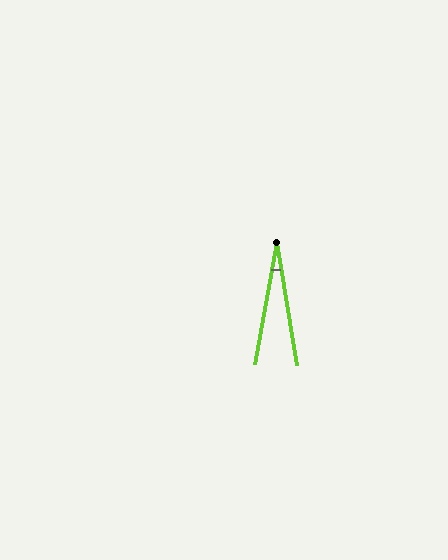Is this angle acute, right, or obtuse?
It is acute.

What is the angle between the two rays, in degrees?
Approximately 19 degrees.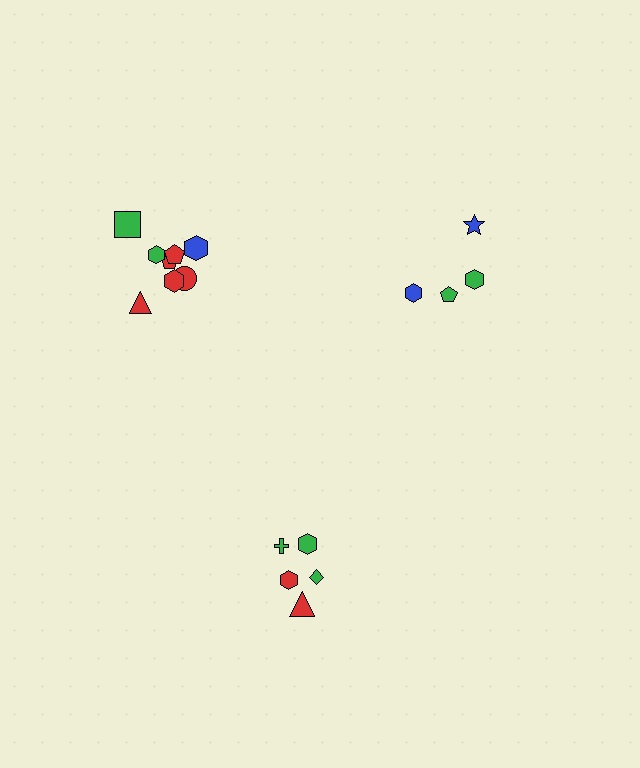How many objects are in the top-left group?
There are 8 objects.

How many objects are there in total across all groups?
There are 17 objects.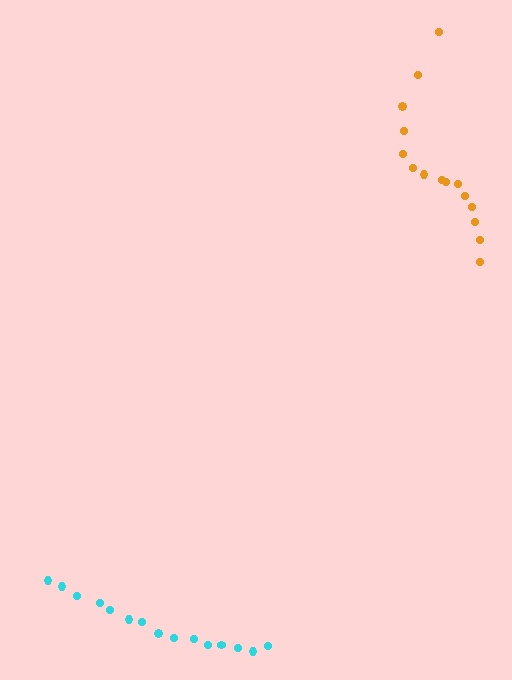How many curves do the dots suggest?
There are 2 distinct paths.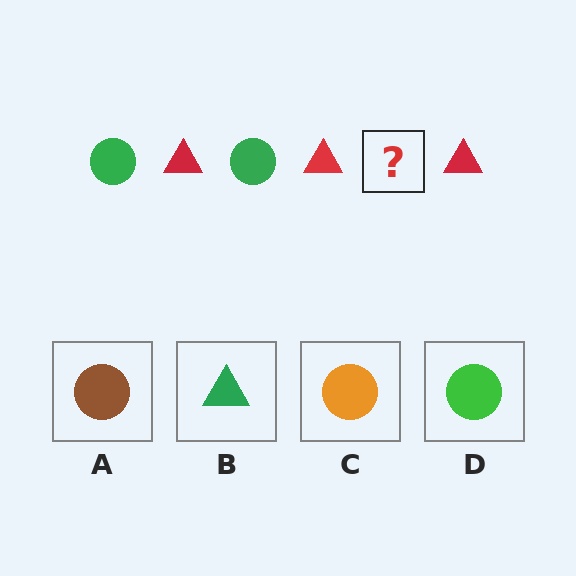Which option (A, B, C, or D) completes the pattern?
D.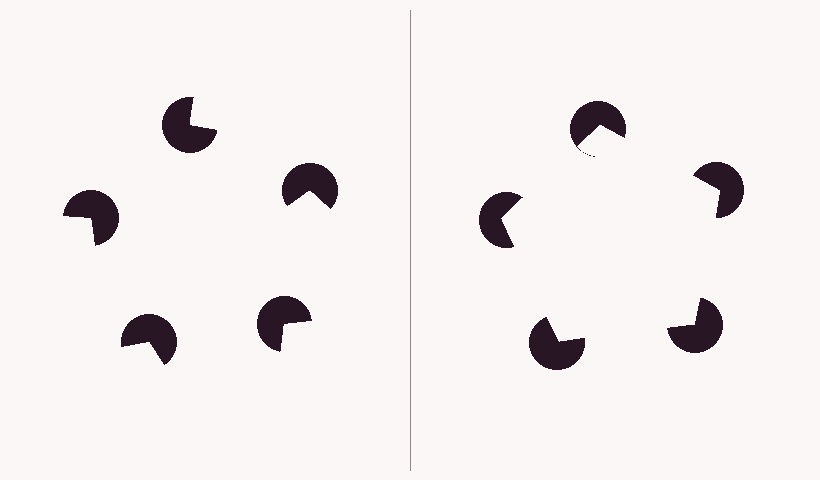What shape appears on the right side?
An illusory pentagon.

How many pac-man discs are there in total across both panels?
10 — 5 on each side.